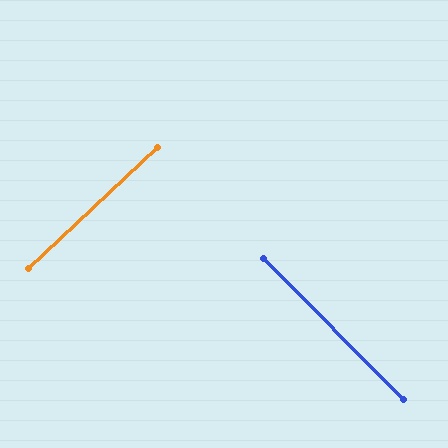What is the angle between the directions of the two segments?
Approximately 88 degrees.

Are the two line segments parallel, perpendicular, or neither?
Perpendicular — they meet at approximately 88°.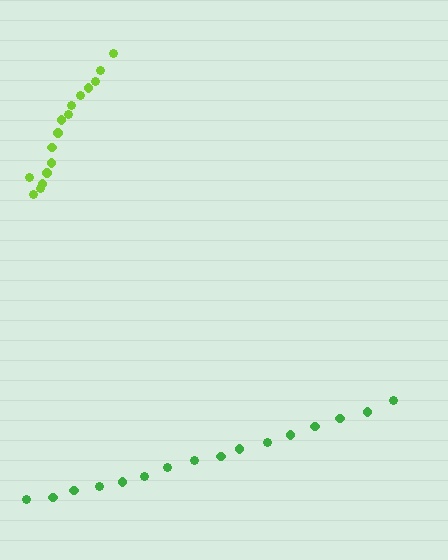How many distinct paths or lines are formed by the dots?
There are 2 distinct paths.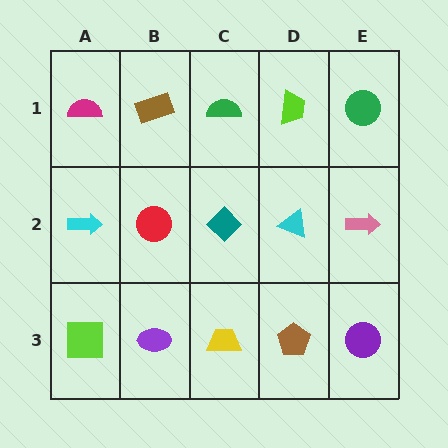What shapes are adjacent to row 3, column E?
A pink arrow (row 2, column E), a brown pentagon (row 3, column D).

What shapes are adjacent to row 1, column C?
A teal diamond (row 2, column C), a brown rectangle (row 1, column B), a lime trapezoid (row 1, column D).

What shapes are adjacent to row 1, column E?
A pink arrow (row 2, column E), a lime trapezoid (row 1, column D).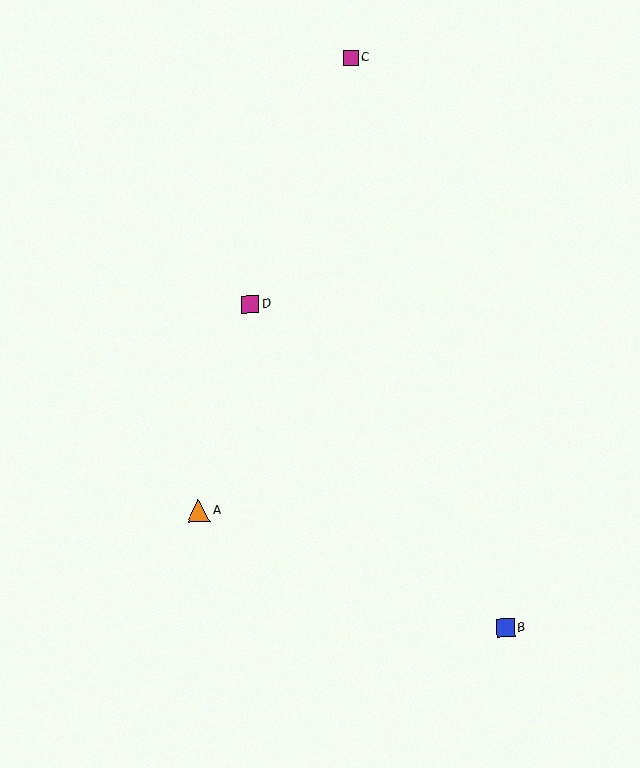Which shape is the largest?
The orange triangle (labeled A) is the largest.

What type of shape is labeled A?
Shape A is an orange triangle.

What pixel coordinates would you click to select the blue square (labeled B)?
Click at (505, 628) to select the blue square B.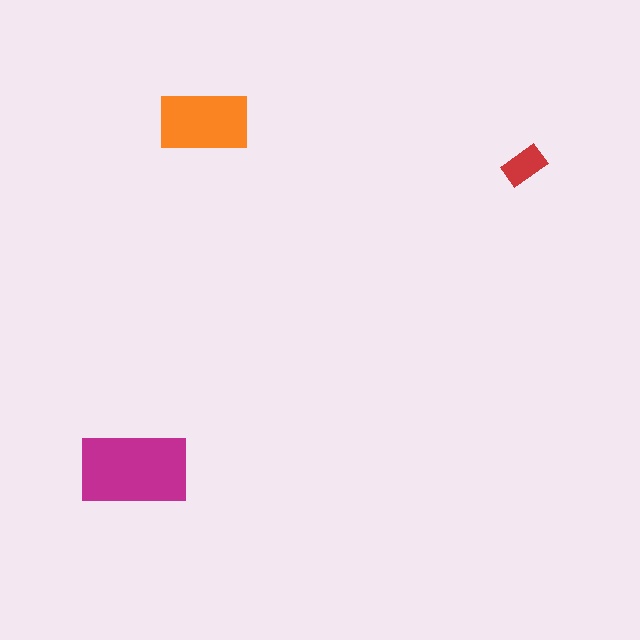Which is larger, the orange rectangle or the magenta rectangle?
The magenta one.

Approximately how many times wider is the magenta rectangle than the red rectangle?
About 2.5 times wider.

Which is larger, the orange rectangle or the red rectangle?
The orange one.